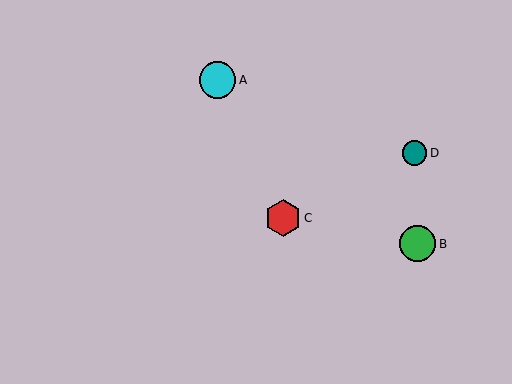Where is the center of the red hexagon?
The center of the red hexagon is at (283, 218).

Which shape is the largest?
The red hexagon (labeled C) is the largest.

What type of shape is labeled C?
Shape C is a red hexagon.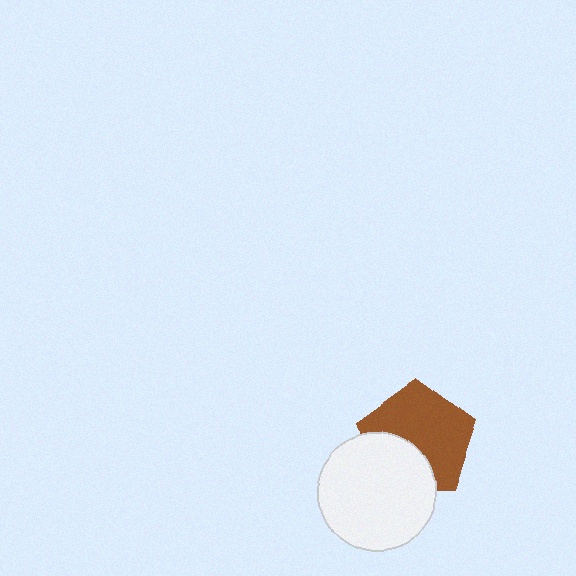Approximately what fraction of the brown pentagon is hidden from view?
Roughly 35% of the brown pentagon is hidden behind the white circle.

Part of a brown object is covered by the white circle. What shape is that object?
It is a pentagon.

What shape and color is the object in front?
The object in front is a white circle.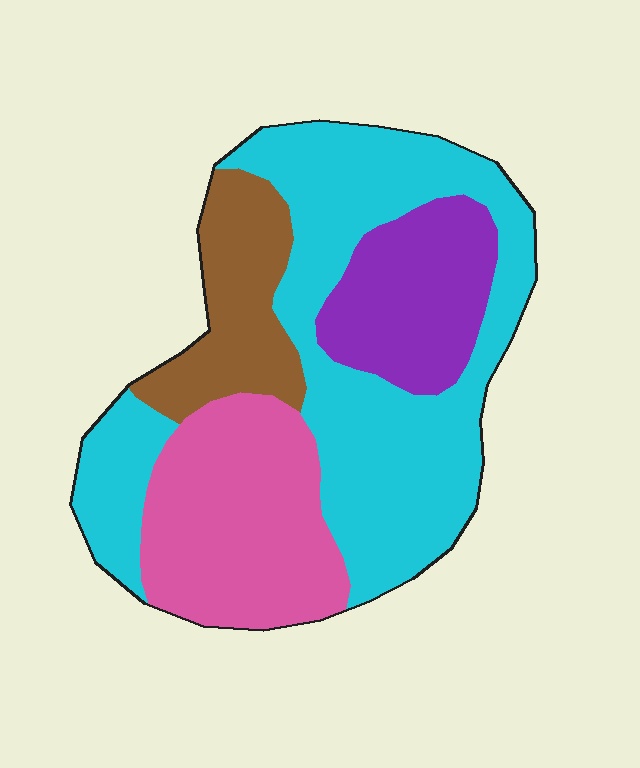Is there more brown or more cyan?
Cyan.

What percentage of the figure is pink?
Pink takes up about one quarter (1/4) of the figure.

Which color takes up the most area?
Cyan, at roughly 45%.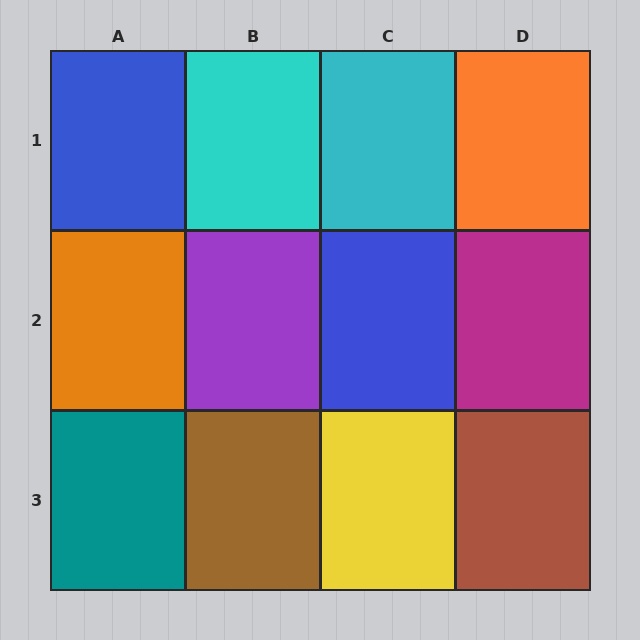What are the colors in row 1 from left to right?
Blue, cyan, cyan, orange.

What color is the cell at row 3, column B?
Brown.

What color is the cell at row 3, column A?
Teal.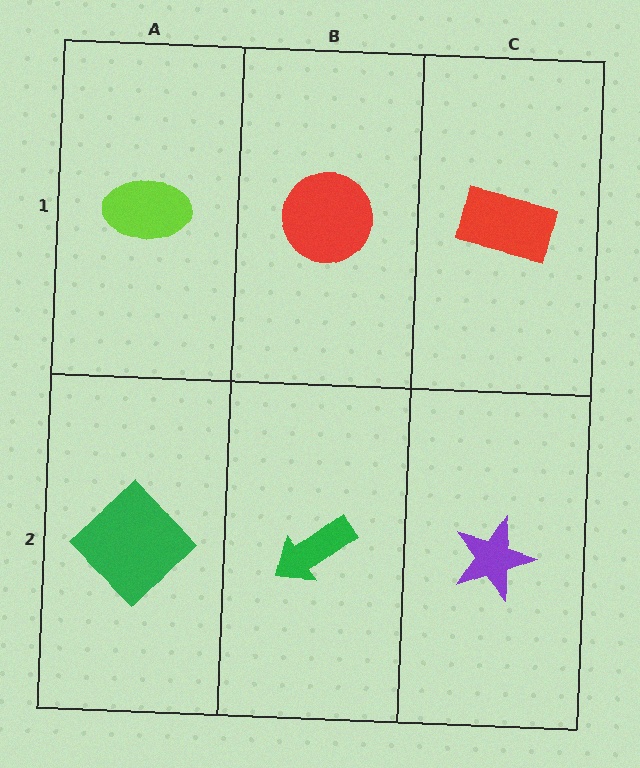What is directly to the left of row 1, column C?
A red circle.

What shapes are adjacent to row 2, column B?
A red circle (row 1, column B), a green diamond (row 2, column A), a purple star (row 2, column C).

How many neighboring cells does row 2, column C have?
2.